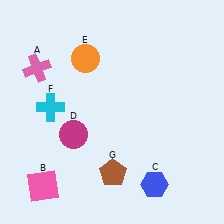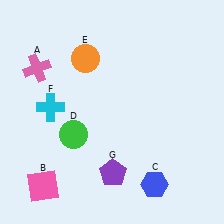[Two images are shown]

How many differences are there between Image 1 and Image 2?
There are 2 differences between the two images.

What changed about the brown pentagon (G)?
In Image 1, G is brown. In Image 2, it changed to purple.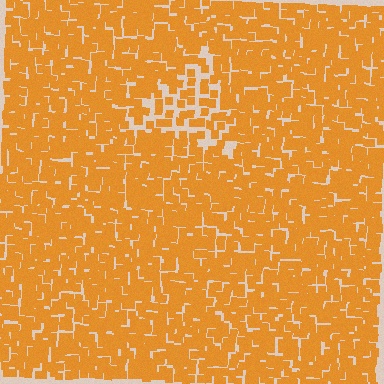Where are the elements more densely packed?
The elements are more densely packed outside the triangle boundary.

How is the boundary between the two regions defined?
The boundary is defined by a change in element density (approximately 1.9x ratio). All elements are the same color, size, and shape.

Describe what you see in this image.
The image contains small orange elements arranged at two different densities. A triangle-shaped region is visible where the elements are less densely packed than the surrounding area.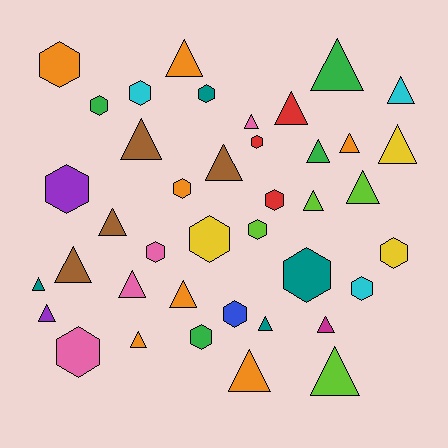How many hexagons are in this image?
There are 17 hexagons.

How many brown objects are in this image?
There are 4 brown objects.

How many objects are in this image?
There are 40 objects.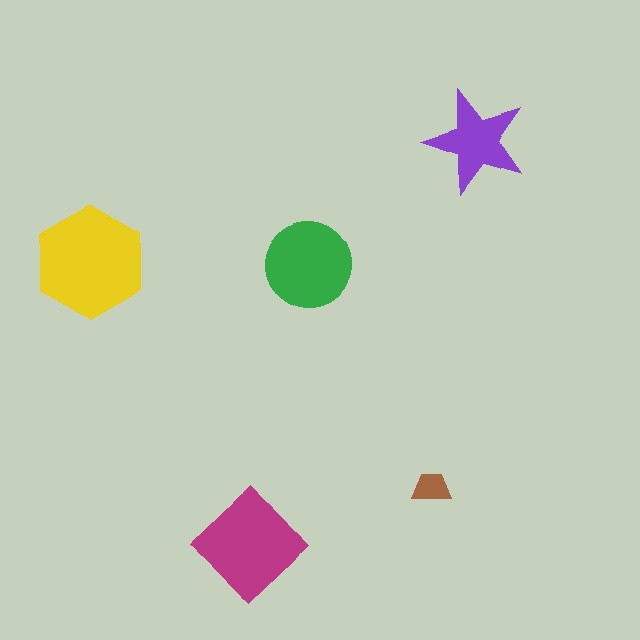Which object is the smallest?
The brown trapezoid.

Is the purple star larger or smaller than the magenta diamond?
Smaller.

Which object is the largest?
The yellow hexagon.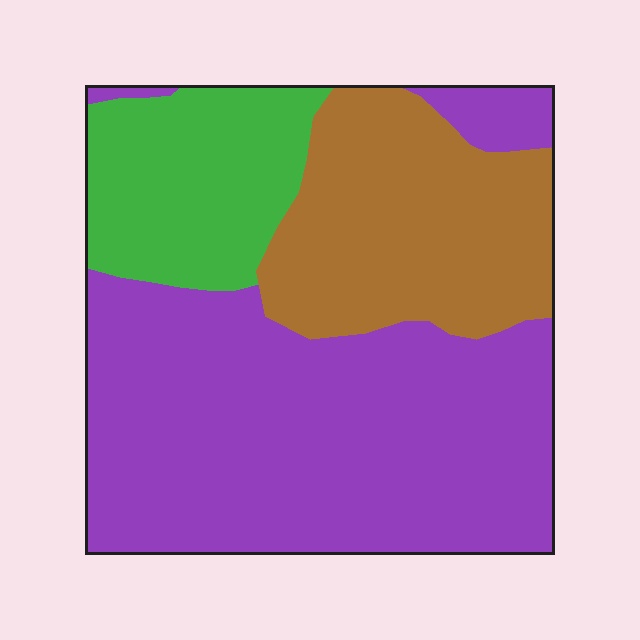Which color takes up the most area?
Purple, at roughly 55%.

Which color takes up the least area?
Green, at roughly 20%.